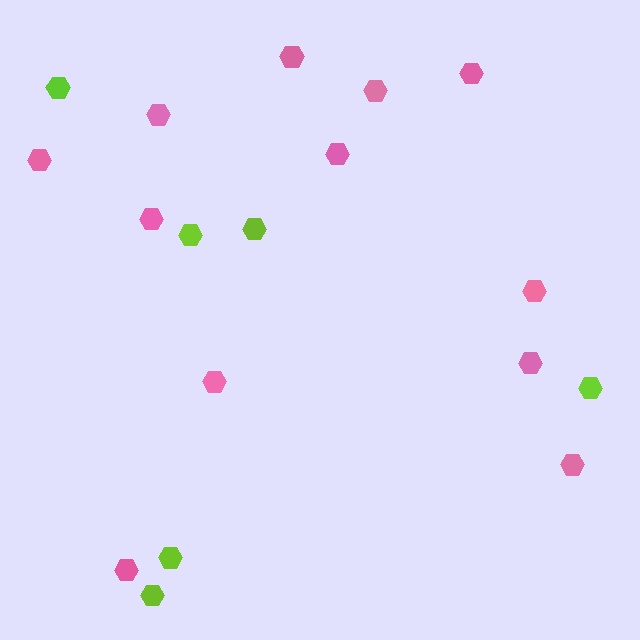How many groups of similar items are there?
There are 2 groups: one group of pink hexagons (12) and one group of lime hexagons (6).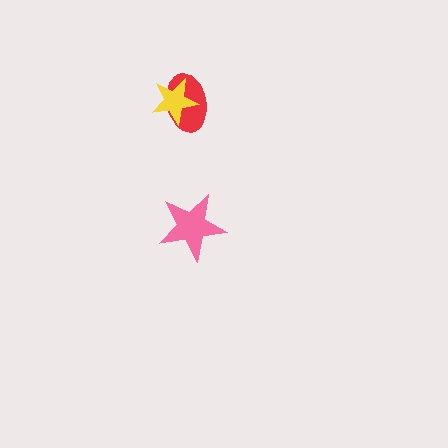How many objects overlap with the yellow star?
1 object overlaps with the yellow star.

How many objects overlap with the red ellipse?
1 object overlaps with the red ellipse.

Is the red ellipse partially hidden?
Yes, it is partially covered by another shape.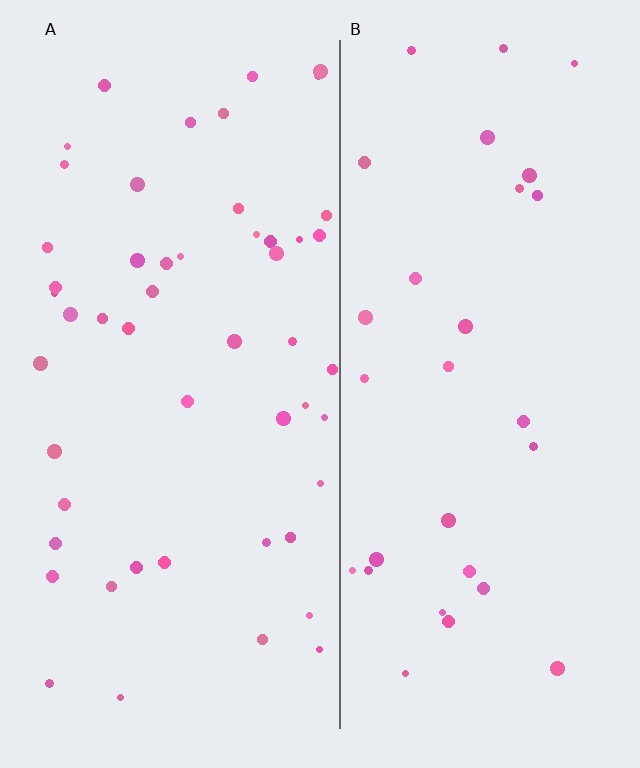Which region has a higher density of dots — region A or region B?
A (the left).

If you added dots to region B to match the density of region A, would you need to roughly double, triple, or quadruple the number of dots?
Approximately double.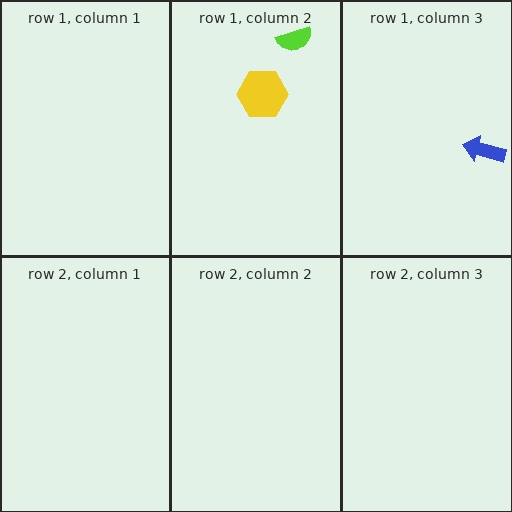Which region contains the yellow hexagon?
The row 1, column 2 region.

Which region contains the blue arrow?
The row 1, column 3 region.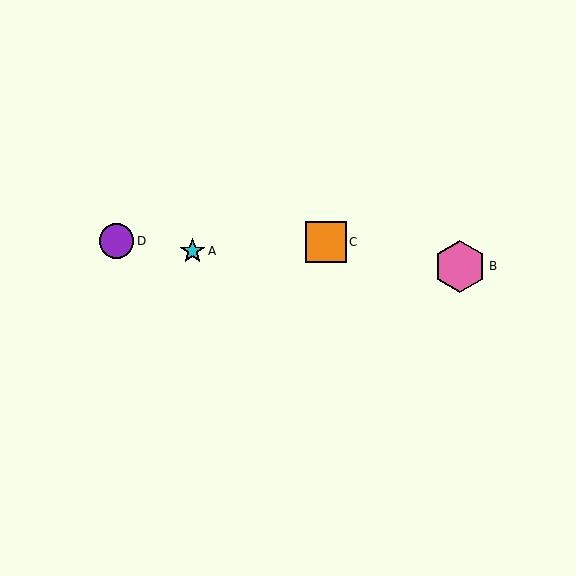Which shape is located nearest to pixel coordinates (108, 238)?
The purple circle (labeled D) at (117, 241) is nearest to that location.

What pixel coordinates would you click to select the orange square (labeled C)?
Click at (326, 242) to select the orange square C.